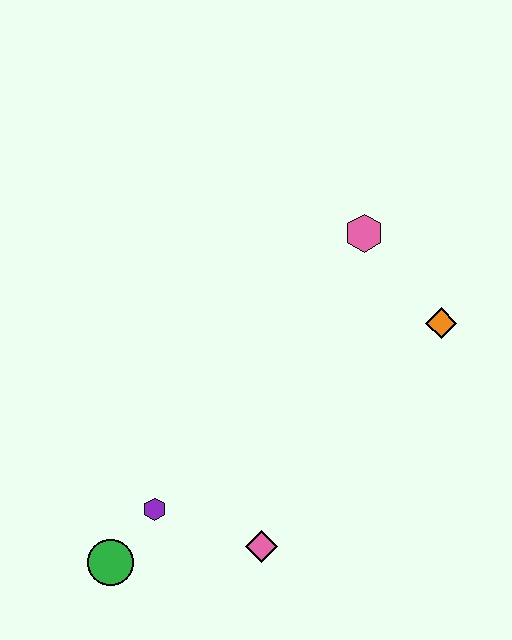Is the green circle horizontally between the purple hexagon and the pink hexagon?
No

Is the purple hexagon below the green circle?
No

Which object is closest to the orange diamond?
The pink hexagon is closest to the orange diamond.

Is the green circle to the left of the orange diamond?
Yes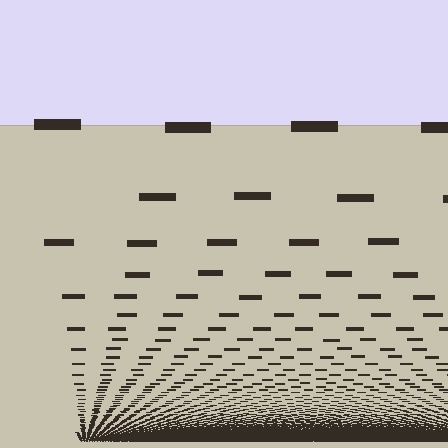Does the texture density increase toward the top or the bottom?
Density increases toward the bottom.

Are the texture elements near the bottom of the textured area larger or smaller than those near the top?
Smaller. The gradient is inverted — elements near the bottom are smaller and denser.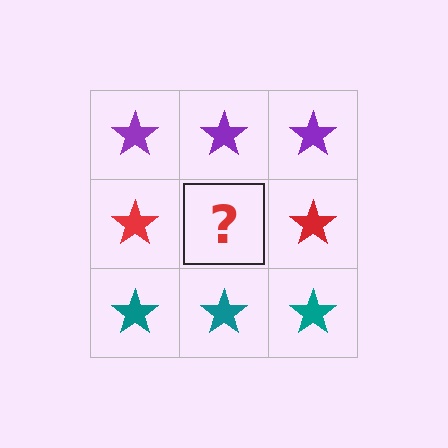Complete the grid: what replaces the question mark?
The question mark should be replaced with a red star.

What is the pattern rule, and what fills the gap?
The rule is that each row has a consistent color. The gap should be filled with a red star.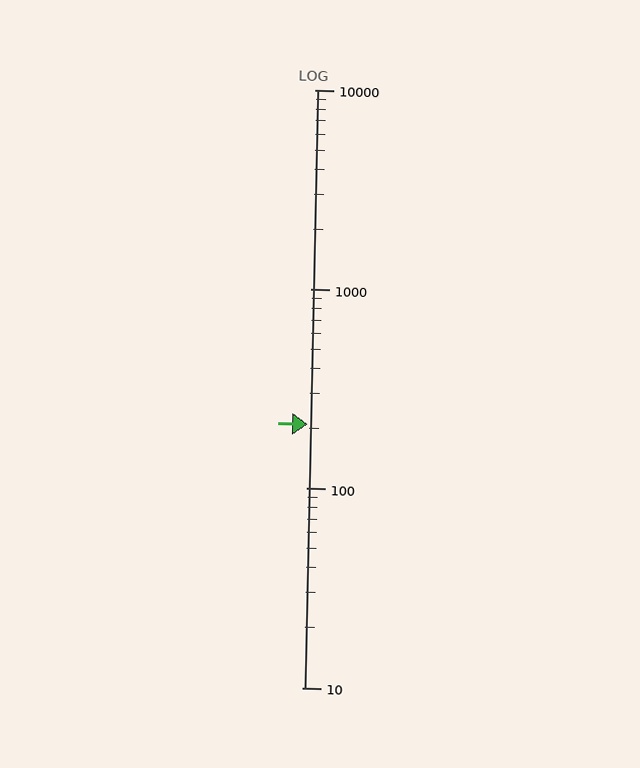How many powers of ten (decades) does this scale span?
The scale spans 3 decades, from 10 to 10000.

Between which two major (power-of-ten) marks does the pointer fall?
The pointer is between 100 and 1000.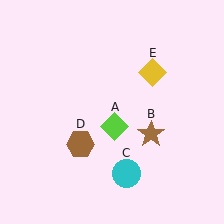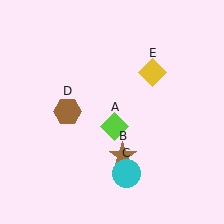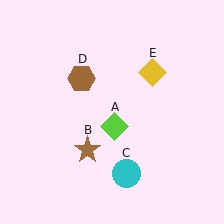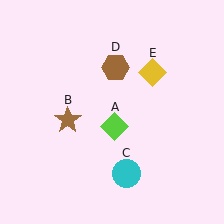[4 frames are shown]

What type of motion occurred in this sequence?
The brown star (object B), brown hexagon (object D) rotated clockwise around the center of the scene.